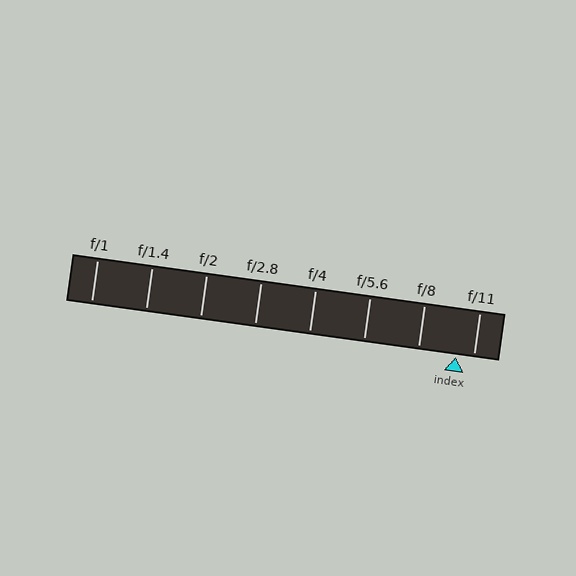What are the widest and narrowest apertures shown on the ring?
The widest aperture shown is f/1 and the narrowest is f/11.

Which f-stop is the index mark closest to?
The index mark is closest to f/11.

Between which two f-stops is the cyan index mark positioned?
The index mark is between f/8 and f/11.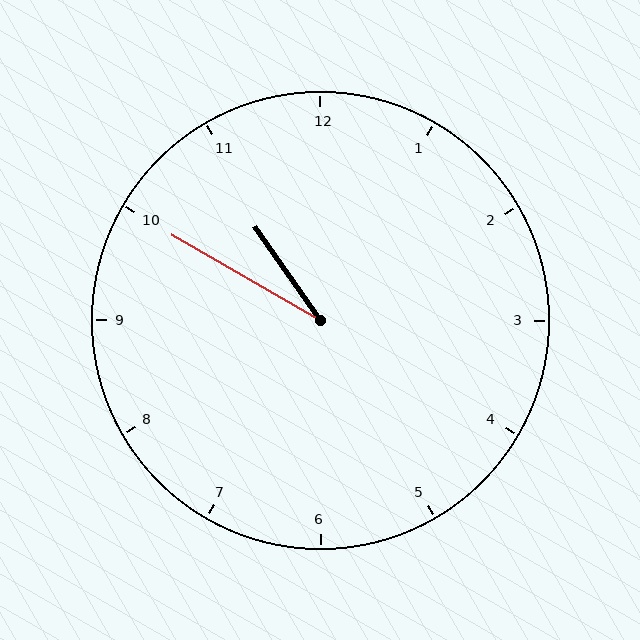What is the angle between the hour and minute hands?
Approximately 25 degrees.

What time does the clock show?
10:50.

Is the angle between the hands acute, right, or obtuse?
It is acute.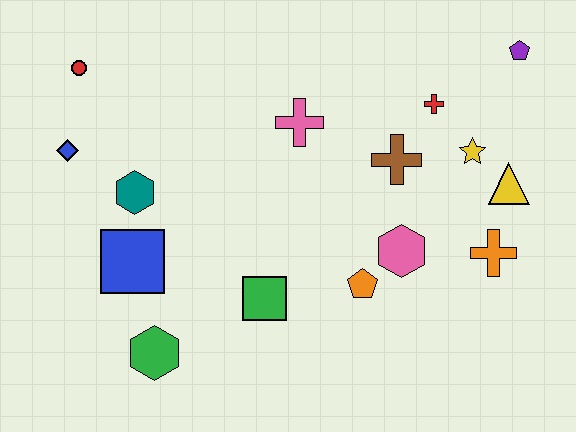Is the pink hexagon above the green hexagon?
Yes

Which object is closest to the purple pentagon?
The red cross is closest to the purple pentagon.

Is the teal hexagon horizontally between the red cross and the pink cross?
No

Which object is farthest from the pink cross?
The green hexagon is farthest from the pink cross.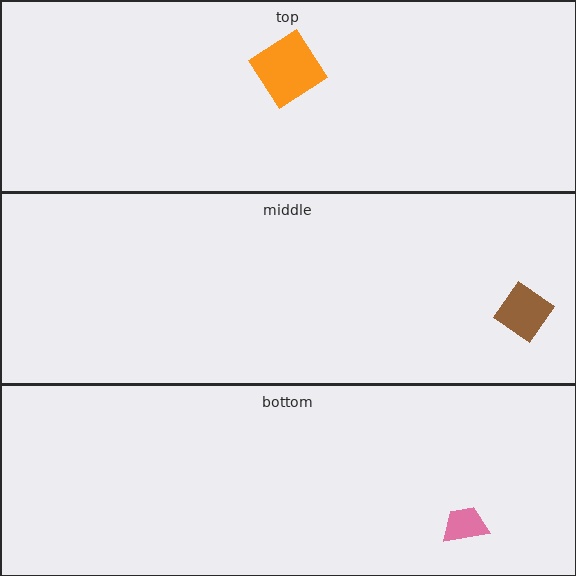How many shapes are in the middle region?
1.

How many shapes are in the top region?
1.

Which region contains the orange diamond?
The top region.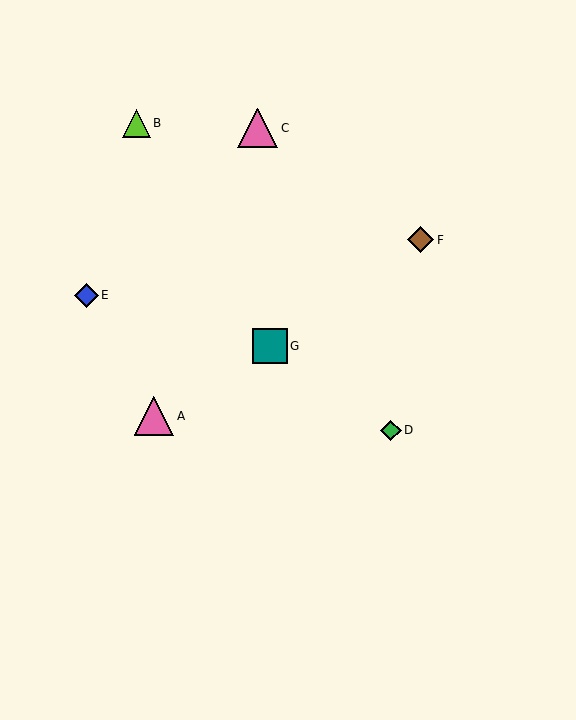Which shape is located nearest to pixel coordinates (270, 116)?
The pink triangle (labeled C) at (258, 128) is nearest to that location.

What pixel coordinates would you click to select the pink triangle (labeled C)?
Click at (258, 128) to select the pink triangle C.